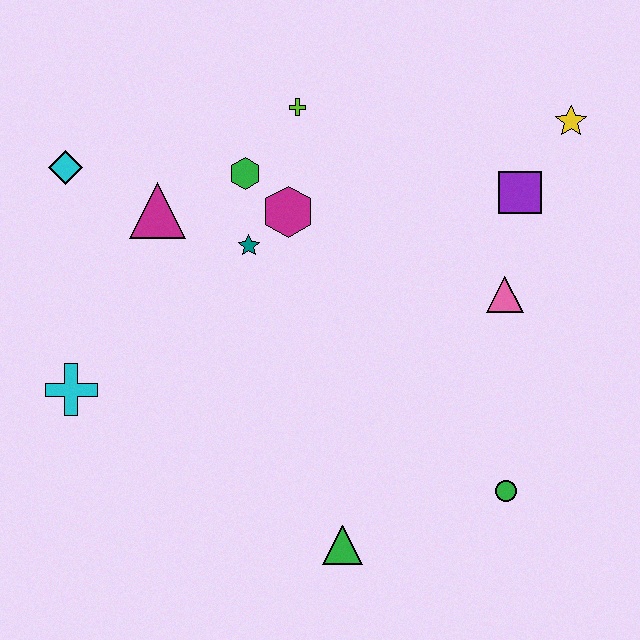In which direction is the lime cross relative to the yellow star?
The lime cross is to the left of the yellow star.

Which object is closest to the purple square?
The yellow star is closest to the purple square.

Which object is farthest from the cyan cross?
The yellow star is farthest from the cyan cross.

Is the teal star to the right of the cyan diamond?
Yes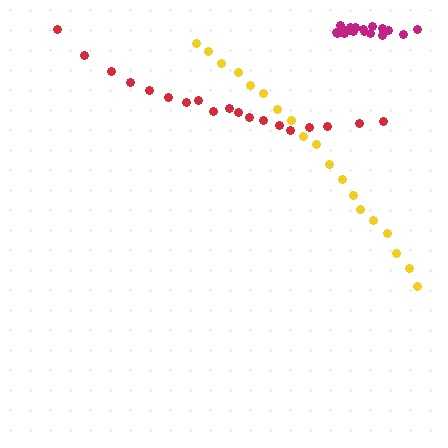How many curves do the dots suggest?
There are 3 distinct paths.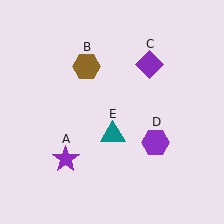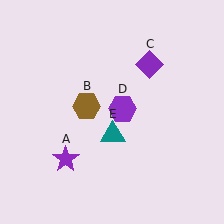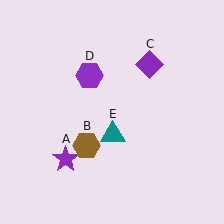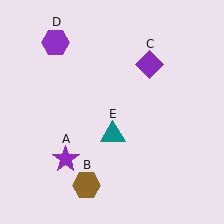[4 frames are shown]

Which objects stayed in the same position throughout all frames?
Purple star (object A) and purple diamond (object C) and teal triangle (object E) remained stationary.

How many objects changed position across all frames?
2 objects changed position: brown hexagon (object B), purple hexagon (object D).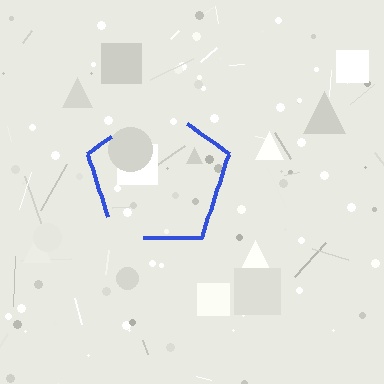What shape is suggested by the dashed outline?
The dashed outline suggests a pentagon.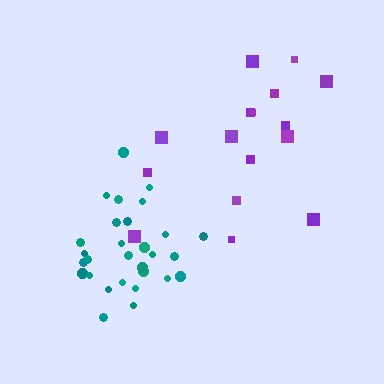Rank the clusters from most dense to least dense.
teal, purple.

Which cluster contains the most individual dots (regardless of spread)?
Teal (29).